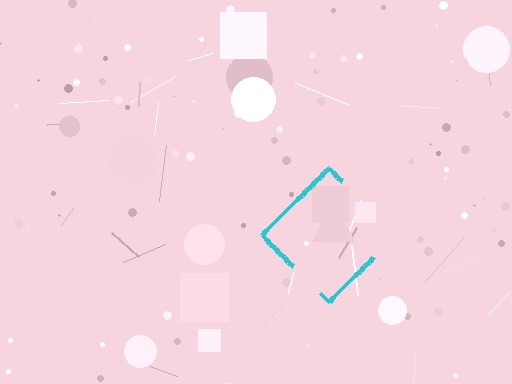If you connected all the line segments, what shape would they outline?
They would outline a diamond.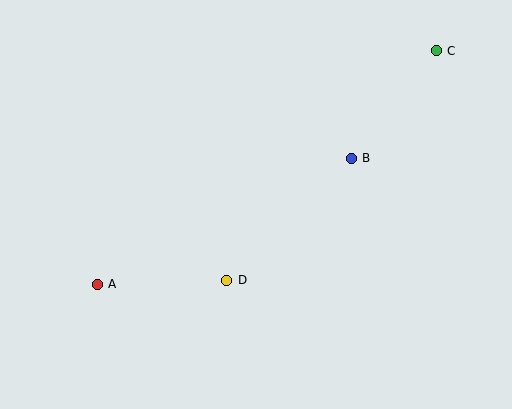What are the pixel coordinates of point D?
Point D is at (227, 280).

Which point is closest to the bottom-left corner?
Point A is closest to the bottom-left corner.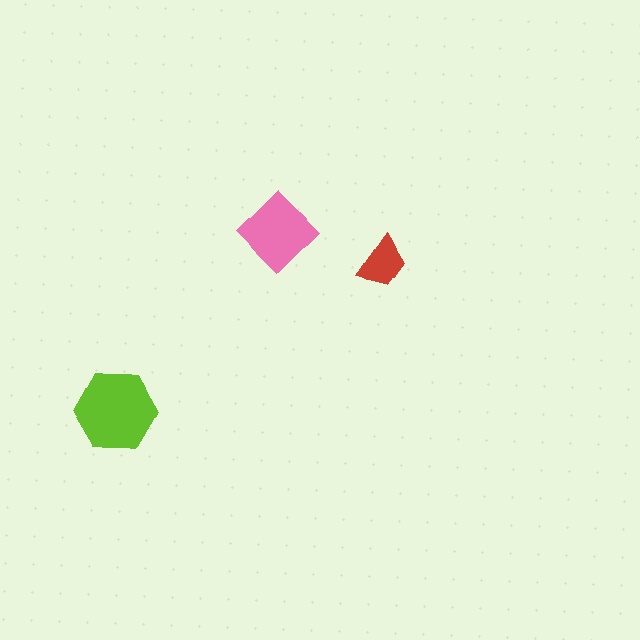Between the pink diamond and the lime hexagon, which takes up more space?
The lime hexagon.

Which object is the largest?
The lime hexagon.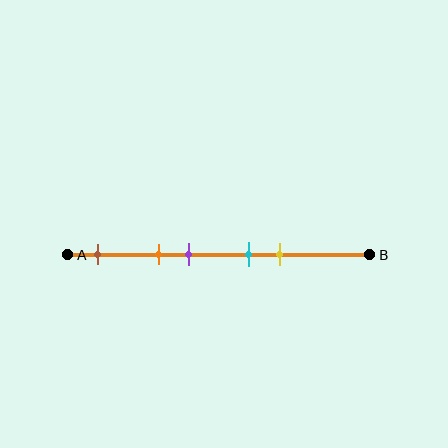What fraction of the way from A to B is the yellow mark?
The yellow mark is approximately 70% (0.7) of the way from A to B.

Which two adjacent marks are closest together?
The cyan and yellow marks are the closest adjacent pair.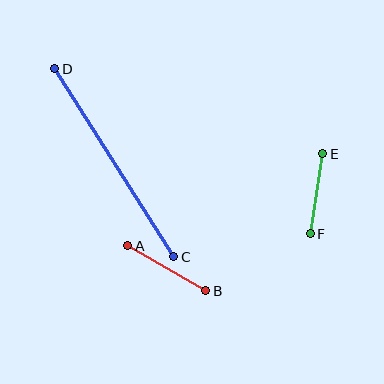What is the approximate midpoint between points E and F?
The midpoint is at approximately (316, 194) pixels.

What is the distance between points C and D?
The distance is approximately 222 pixels.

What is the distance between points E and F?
The distance is approximately 81 pixels.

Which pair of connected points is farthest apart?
Points C and D are farthest apart.